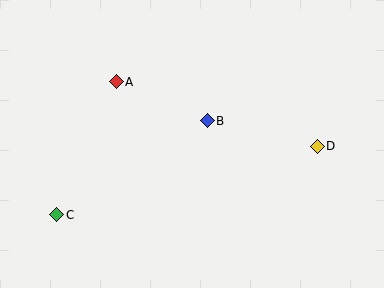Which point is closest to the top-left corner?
Point A is closest to the top-left corner.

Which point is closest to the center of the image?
Point B at (207, 121) is closest to the center.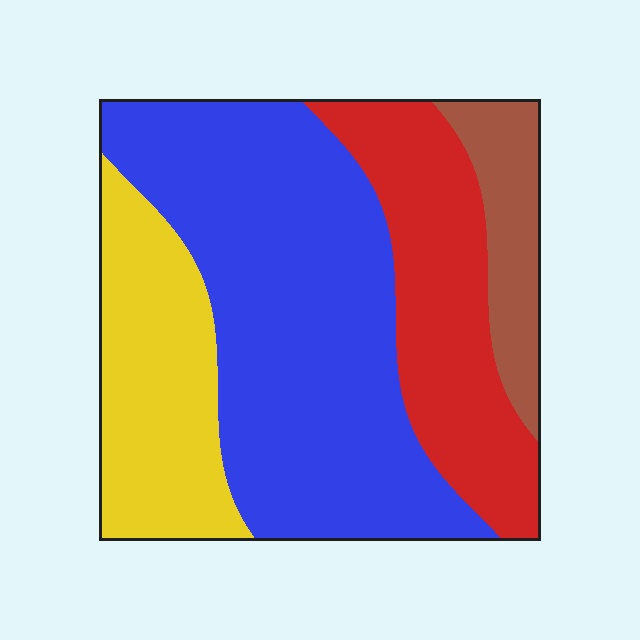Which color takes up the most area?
Blue, at roughly 45%.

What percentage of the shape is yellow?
Yellow takes up about one fifth (1/5) of the shape.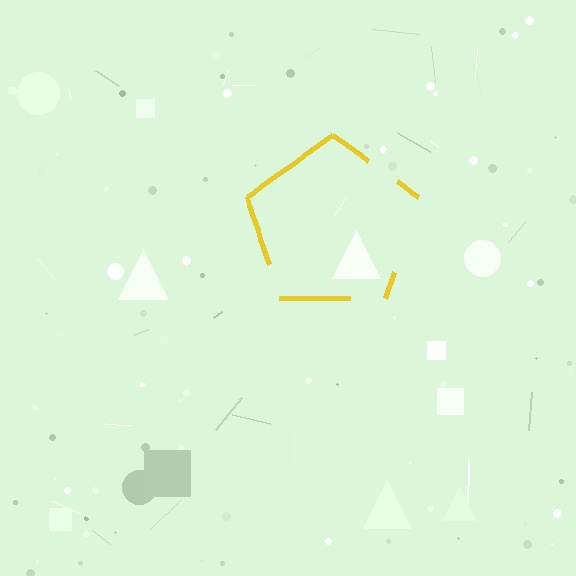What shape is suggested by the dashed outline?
The dashed outline suggests a pentagon.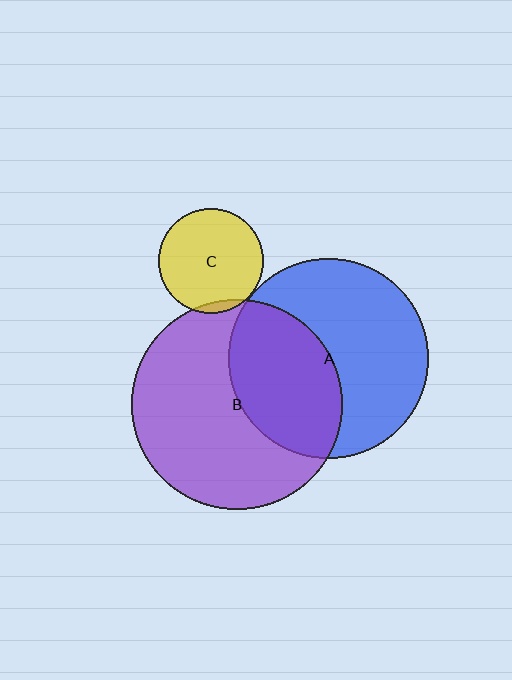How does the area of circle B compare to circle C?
Approximately 4.0 times.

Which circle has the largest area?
Circle B (purple).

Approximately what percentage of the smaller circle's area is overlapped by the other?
Approximately 40%.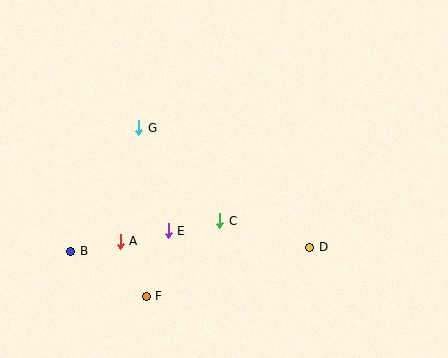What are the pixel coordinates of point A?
Point A is at (120, 241).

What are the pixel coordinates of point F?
Point F is at (146, 296).